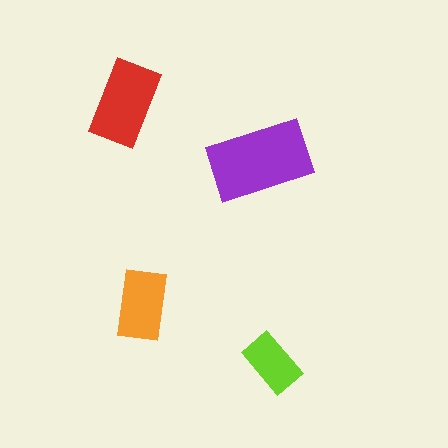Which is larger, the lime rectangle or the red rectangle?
The red one.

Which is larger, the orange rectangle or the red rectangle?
The red one.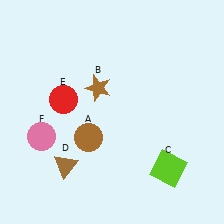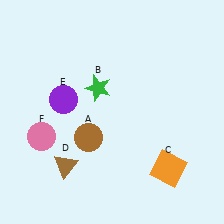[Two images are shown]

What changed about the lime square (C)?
In Image 1, C is lime. In Image 2, it changed to orange.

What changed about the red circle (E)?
In Image 1, E is red. In Image 2, it changed to purple.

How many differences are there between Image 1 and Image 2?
There are 3 differences between the two images.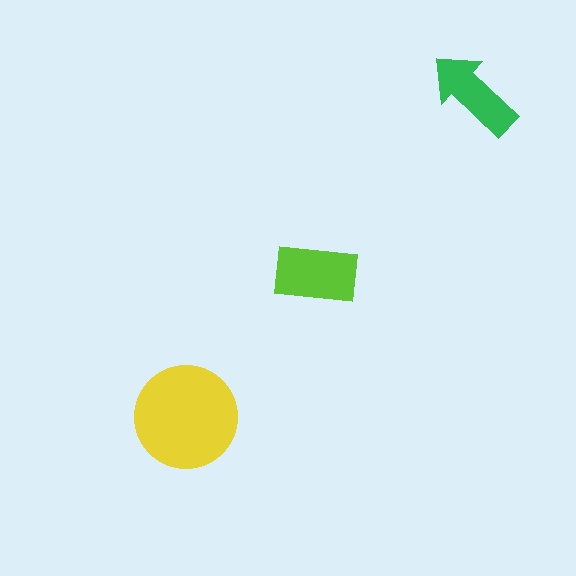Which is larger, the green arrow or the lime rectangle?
The lime rectangle.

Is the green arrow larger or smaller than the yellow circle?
Smaller.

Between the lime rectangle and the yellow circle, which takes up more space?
The yellow circle.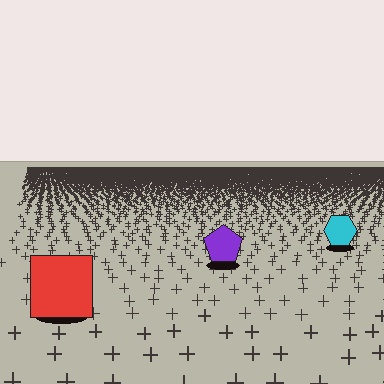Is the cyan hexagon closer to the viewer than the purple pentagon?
No. The purple pentagon is closer — you can tell from the texture gradient: the ground texture is coarser near it.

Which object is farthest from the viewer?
The cyan hexagon is farthest from the viewer. It appears smaller and the ground texture around it is denser.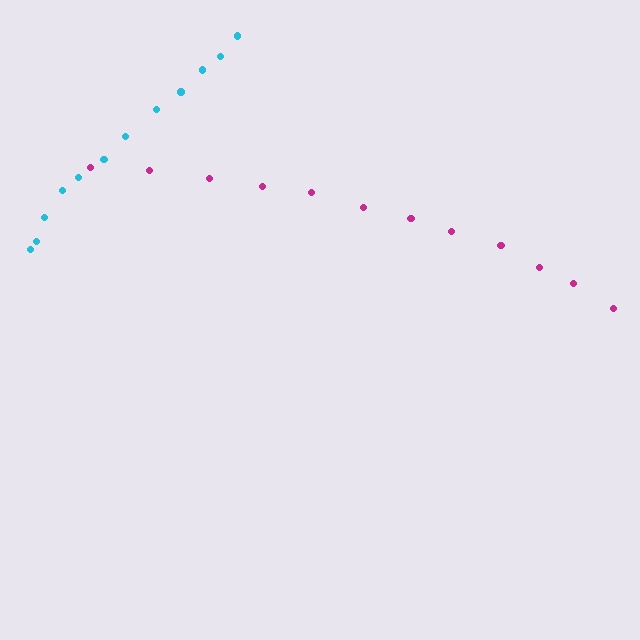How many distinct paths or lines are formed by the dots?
There are 2 distinct paths.